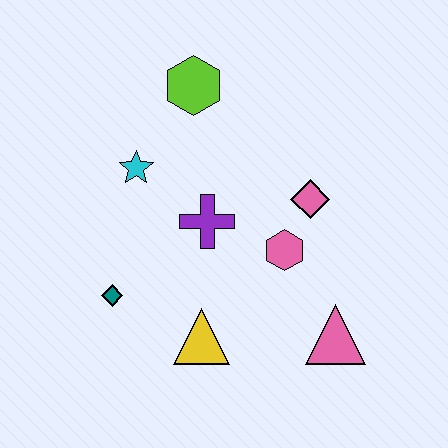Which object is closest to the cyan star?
The purple cross is closest to the cyan star.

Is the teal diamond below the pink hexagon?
Yes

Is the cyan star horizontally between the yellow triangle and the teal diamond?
Yes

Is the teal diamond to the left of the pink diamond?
Yes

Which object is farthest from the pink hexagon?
The lime hexagon is farthest from the pink hexagon.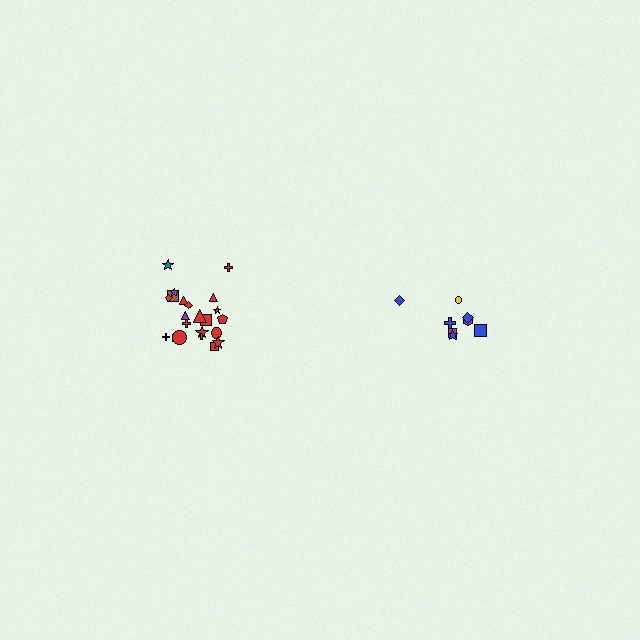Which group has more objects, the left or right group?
The left group.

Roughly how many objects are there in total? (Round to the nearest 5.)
Roughly 30 objects in total.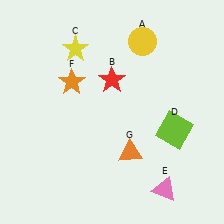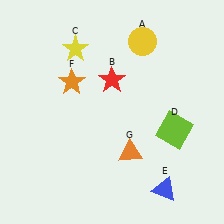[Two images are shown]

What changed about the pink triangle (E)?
In Image 1, E is pink. In Image 2, it changed to blue.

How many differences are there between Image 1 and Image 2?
There is 1 difference between the two images.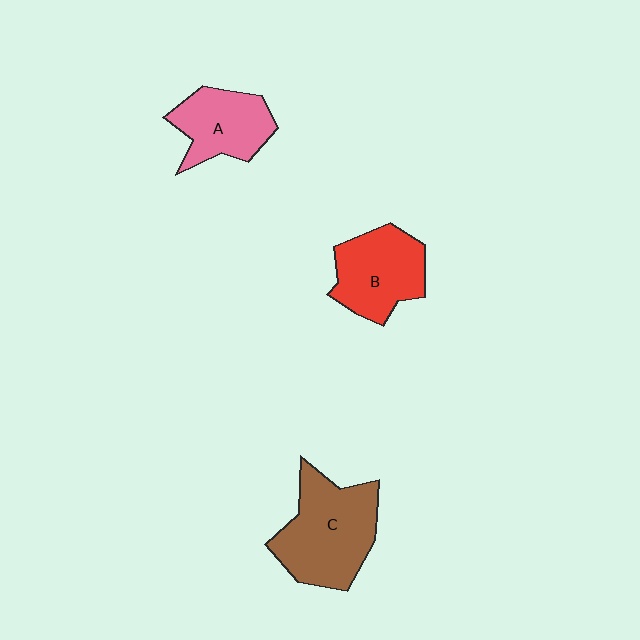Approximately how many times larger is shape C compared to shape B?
Approximately 1.3 times.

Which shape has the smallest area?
Shape A (pink).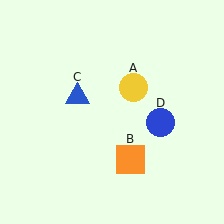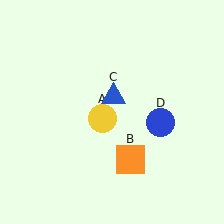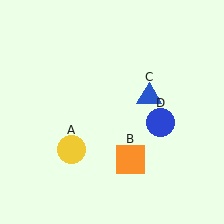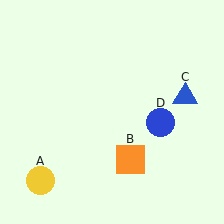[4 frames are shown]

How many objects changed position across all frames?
2 objects changed position: yellow circle (object A), blue triangle (object C).